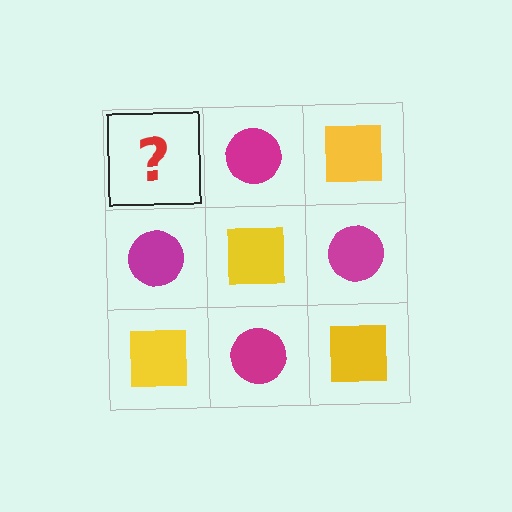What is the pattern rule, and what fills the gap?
The rule is that it alternates yellow square and magenta circle in a checkerboard pattern. The gap should be filled with a yellow square.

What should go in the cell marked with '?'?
The missing cell should contain a yellow square.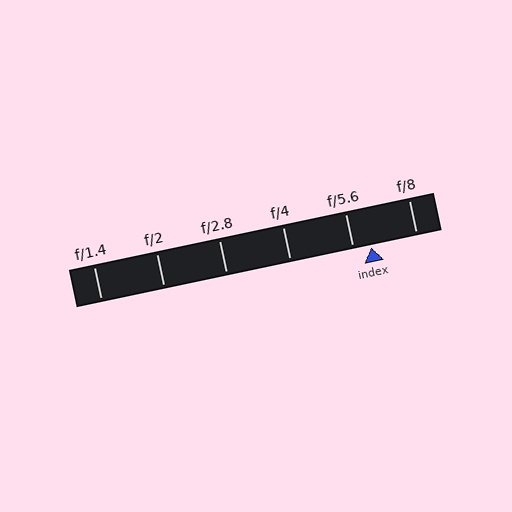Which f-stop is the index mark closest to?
The index mark is closest to f/5.6.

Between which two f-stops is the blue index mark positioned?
The index mark is between f/5.6 and f/8.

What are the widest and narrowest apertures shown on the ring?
The widest aperture shown is f/1.4 and the narrowest is f/8.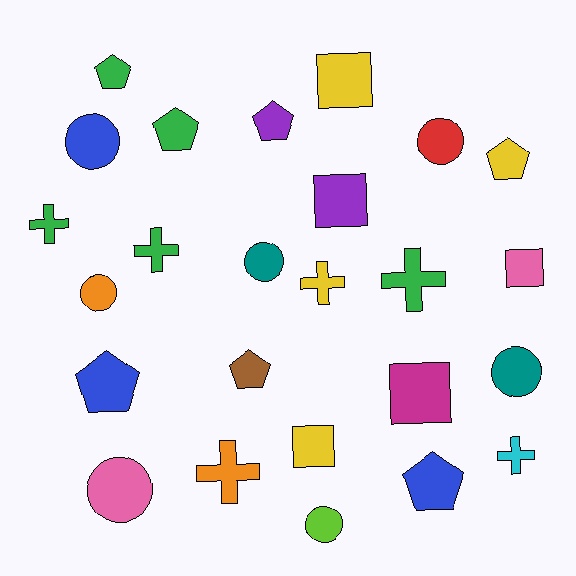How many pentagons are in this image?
There are 7 pentagons.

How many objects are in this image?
There are 25 objects.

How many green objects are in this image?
There are 5 green objects.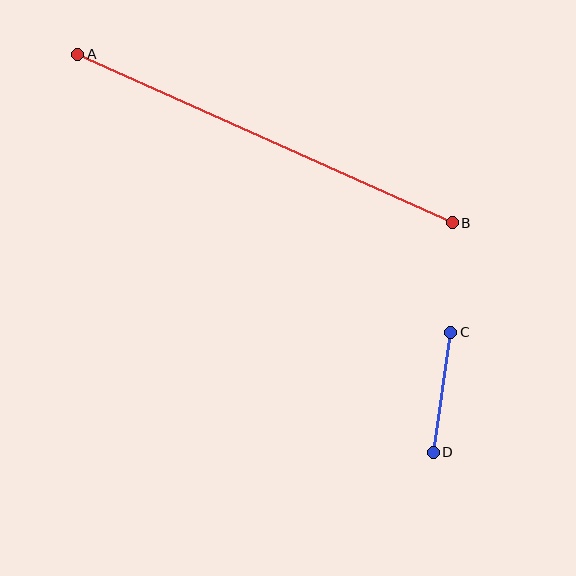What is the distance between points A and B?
The distance is approximately 411 pixels.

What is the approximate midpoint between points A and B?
The midpoint is at approximately (265, 139) pixels.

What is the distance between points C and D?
The distance is approximately 121 pixels.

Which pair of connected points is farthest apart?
Points A and B are farthest apart.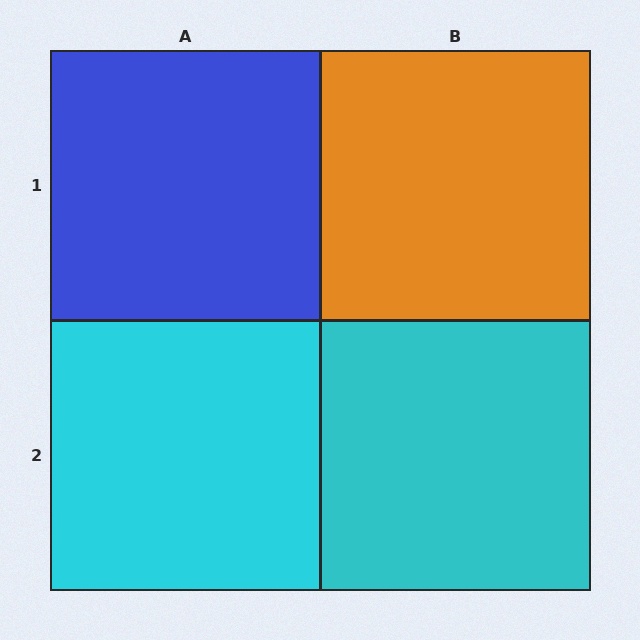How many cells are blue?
1 cell is blue.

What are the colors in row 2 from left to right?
Cyan, cyan.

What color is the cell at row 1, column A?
Blue.